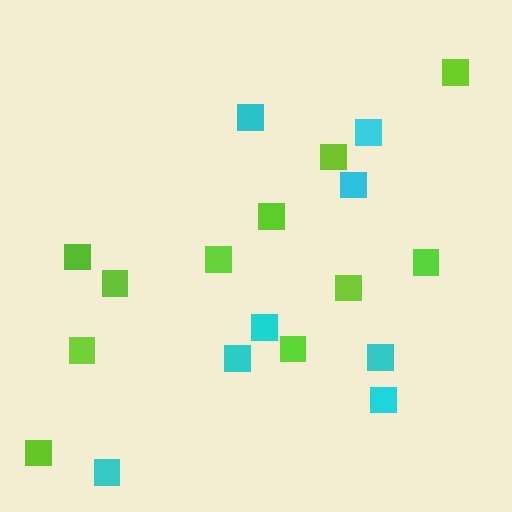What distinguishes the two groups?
There are 2 groups: one group of lime squares (11) and one group of cyan squares (8).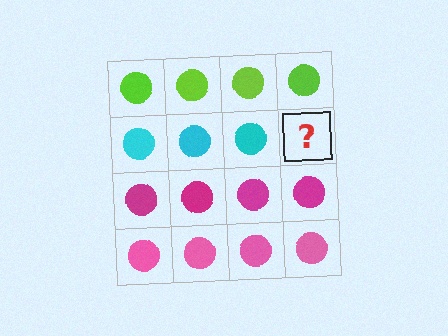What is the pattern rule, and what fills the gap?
The rule is that each row has a consistent color. The gap should be filled with a cyan circle.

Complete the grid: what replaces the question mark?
The question mark should be replaced with a cyan circle.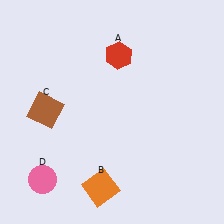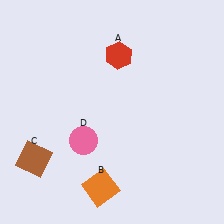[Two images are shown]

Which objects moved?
The objects that moved are: the brown square (C), the pink circle (D).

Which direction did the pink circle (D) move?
The pink circle (D) moved right.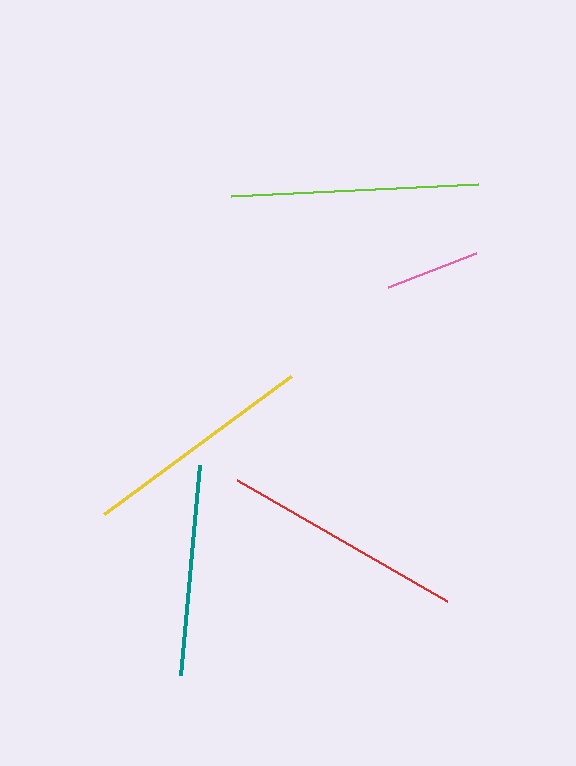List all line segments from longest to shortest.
From longest to shortest: lime, red, yellow, teal, pink.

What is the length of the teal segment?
The teal segment is approximately 211 pixels long.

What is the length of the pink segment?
The pink segment is approximately 94 pixels long.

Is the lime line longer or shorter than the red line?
The lime line is longer than the red line.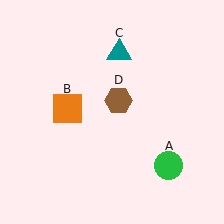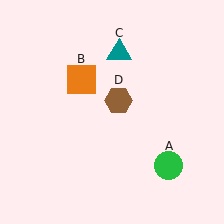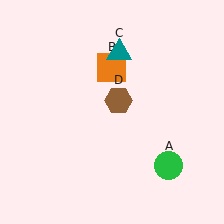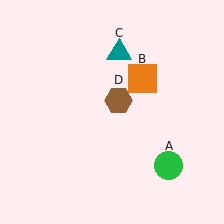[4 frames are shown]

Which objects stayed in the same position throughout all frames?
Green circle (object A) and teal triangle (object C) and brown hexagon (object D) remained stationary.